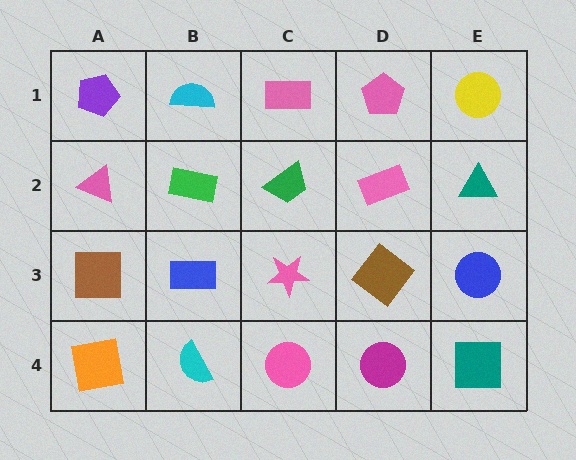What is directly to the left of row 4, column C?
A cyan semicircle.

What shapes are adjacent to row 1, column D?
A pink rectangle (row 2, column D), a pink rectangle (row 1, column C), a yellow circle (row 1, column E).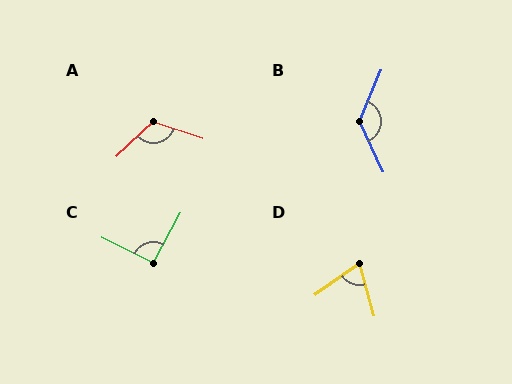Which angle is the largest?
B, at approximately 133 degrees.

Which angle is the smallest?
D, at approximately 70 degrees.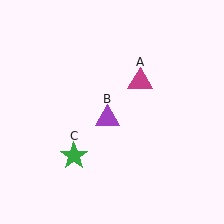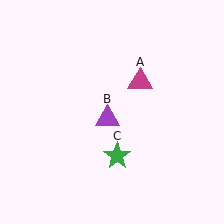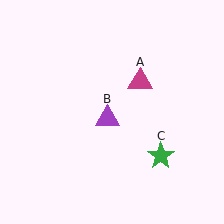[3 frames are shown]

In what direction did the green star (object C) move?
The green star (object C) moved right.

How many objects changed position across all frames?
1 object changed position: green star (object C).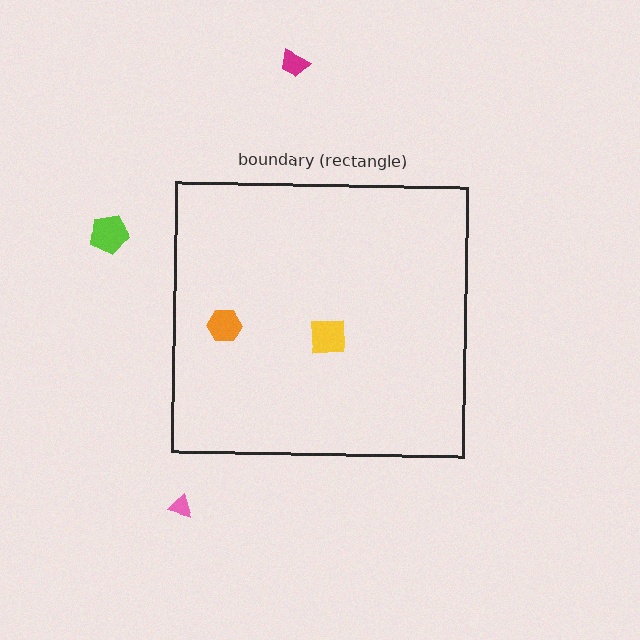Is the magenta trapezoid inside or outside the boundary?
Outside.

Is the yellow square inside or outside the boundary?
Inside.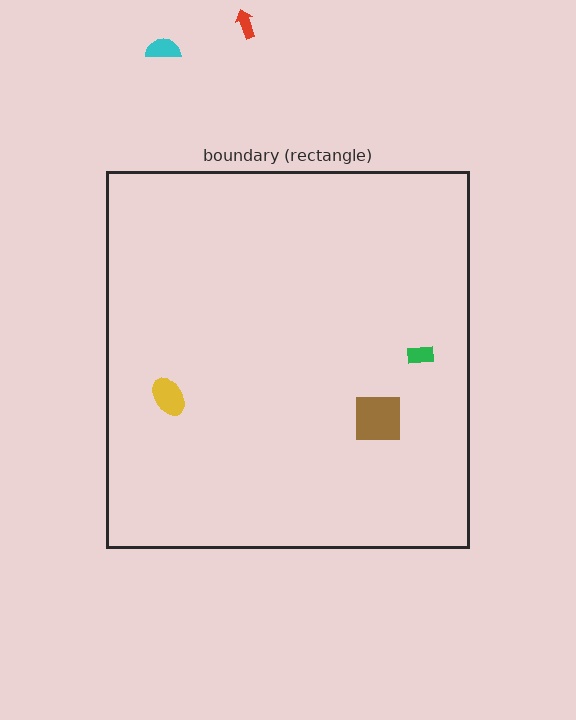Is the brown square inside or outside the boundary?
Inside.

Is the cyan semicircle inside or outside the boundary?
Outside.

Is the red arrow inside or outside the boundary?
Outside.